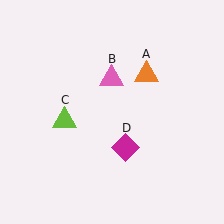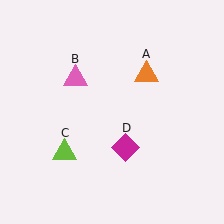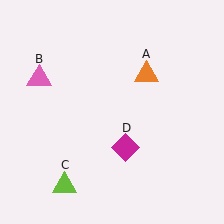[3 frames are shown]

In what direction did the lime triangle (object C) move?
The lime triangle (object C) moved down.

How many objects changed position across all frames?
2 objects changed position: pink triangle (object B), lime triangle (object C).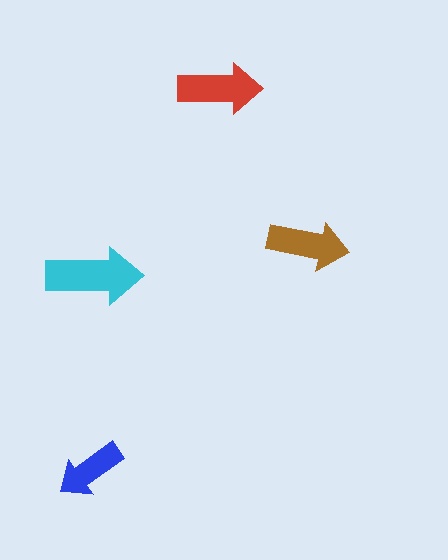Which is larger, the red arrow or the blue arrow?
The red one.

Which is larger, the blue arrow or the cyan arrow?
The cyan one.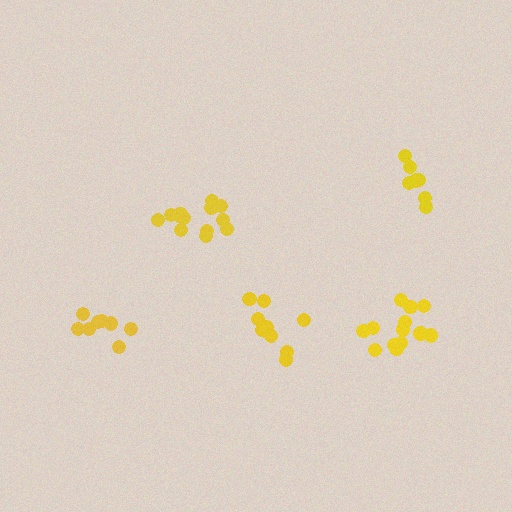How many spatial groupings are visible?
There are 5 spatial groupings.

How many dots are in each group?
Group 1: 13 dots, Group 2: 8 dots, Group 3: 13 dots, Group 4: 7 dots, Group 5: 10 dots (51 total).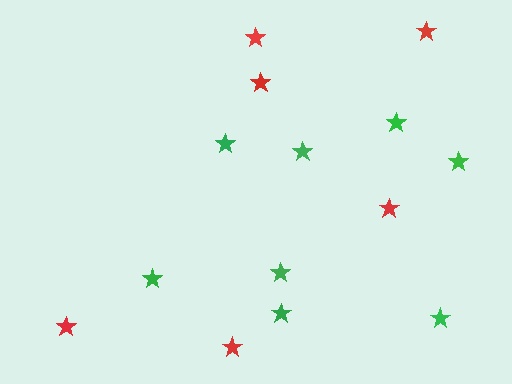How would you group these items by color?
There are 2 groups: one group of red stars (6) and one group of green stars (8).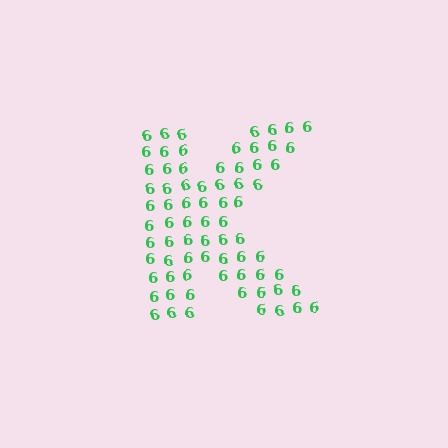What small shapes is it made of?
It is made of small digit 6's.